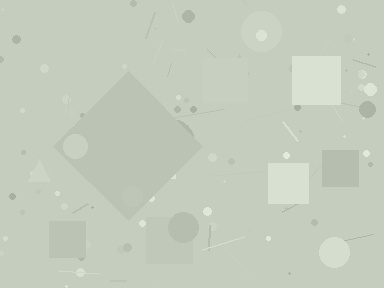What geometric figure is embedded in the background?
A diamond is embedded in the background.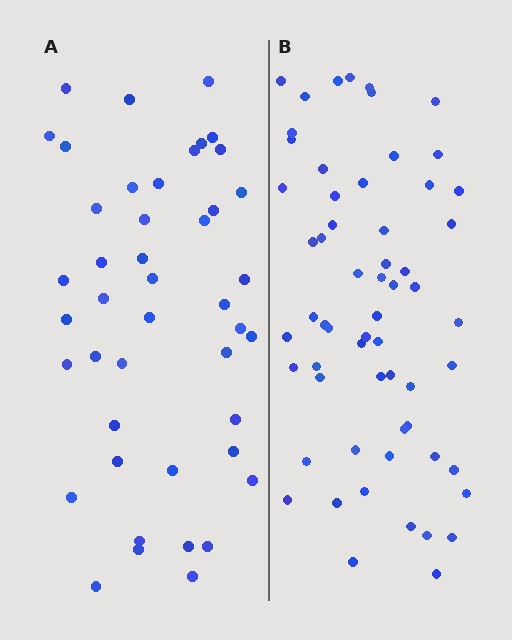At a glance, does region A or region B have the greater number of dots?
Region B (the right region) has more dots.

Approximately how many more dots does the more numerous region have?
Region B has approximately 15 more dots than region A.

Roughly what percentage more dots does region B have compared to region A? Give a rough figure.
About 35% more.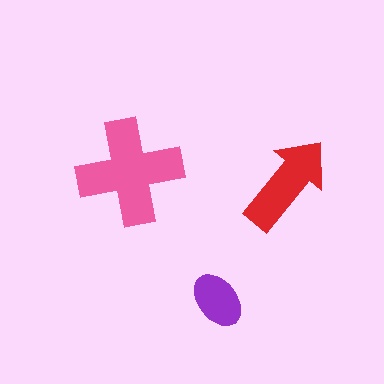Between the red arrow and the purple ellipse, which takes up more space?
The red arrow.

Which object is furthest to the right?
The red arrow is rightmost.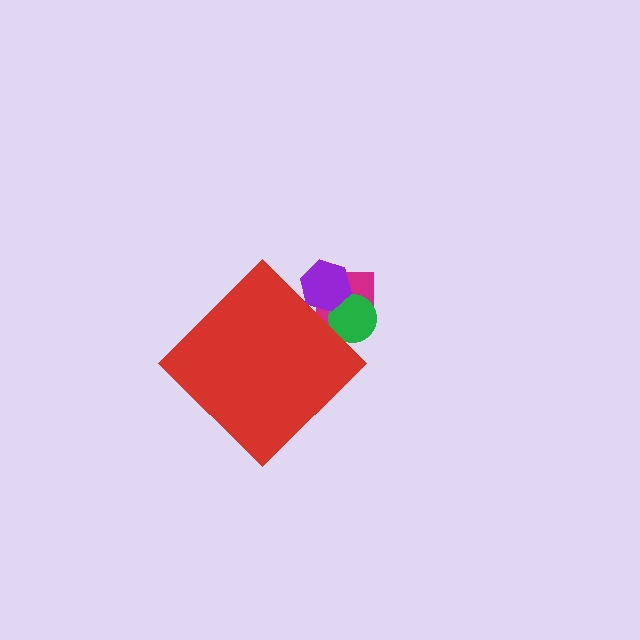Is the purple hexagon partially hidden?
Yes, the purple hexagon is partially hidden behind the red diamond.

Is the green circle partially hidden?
Yes, the green circle is partially hidden behind the red diamond.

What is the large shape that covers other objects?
A red diamond.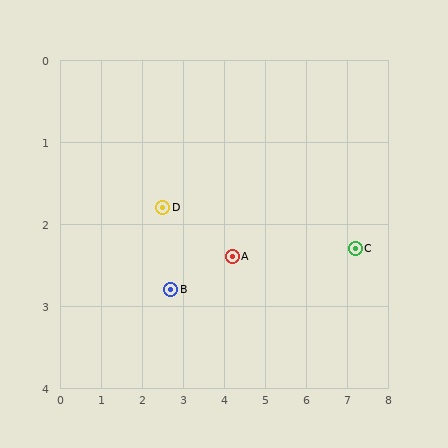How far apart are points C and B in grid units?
Points C and B are about 4.5 grid units apart.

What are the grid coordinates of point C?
Point C is at approximately (7.2, 2.3).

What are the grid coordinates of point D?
Point D is at approximately (2.5, 1.8).